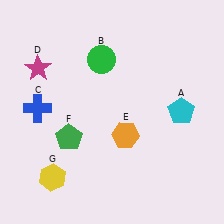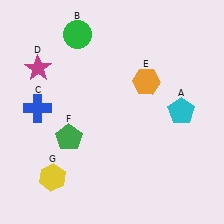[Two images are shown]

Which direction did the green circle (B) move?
The green circle (B) moved up.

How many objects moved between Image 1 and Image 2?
2 objects moved between the two images.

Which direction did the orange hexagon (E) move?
The orange hexagon (E) moved up.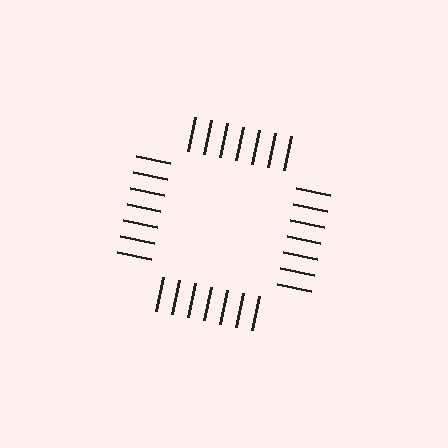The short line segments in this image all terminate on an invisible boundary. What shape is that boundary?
An illusory square — the line segments terminate on its edges but no continuous stroke is drawn.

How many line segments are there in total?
28 — 7 along each of the 4 edges.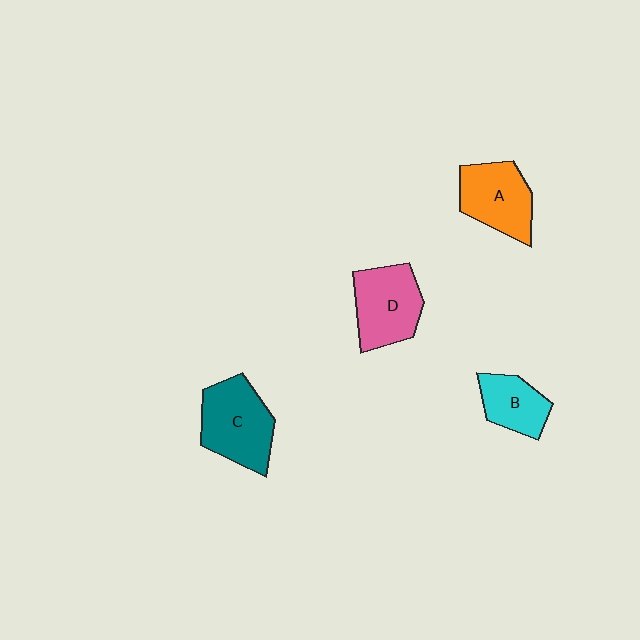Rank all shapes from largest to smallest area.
From largest to smallest: C (teal), D (pink), A (orange), B (cyan).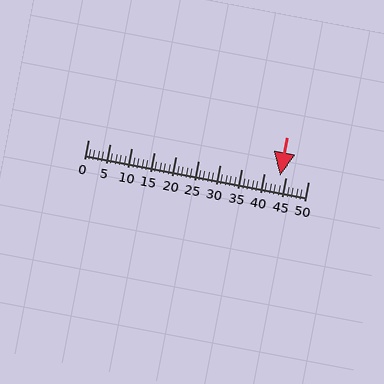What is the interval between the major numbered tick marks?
The major tick marks are spaced 5 units apart.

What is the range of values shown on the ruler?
The ruler shows values from 0 to 50.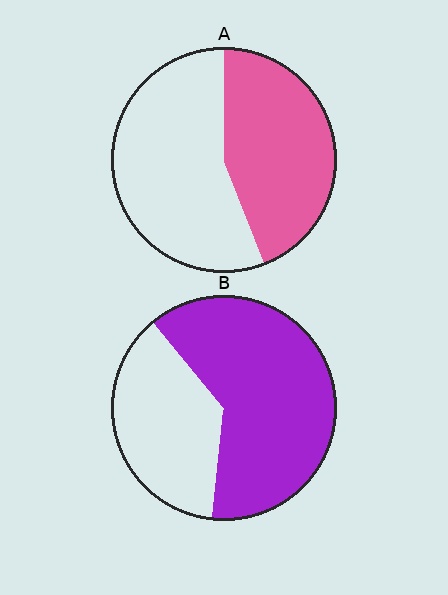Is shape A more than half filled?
No.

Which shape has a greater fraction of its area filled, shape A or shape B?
Shape B.